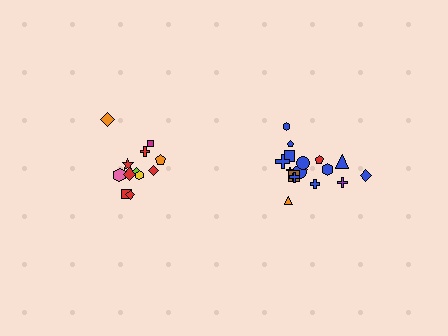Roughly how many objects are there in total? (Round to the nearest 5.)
Roughly 30 objects in total.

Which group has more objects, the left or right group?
The right group.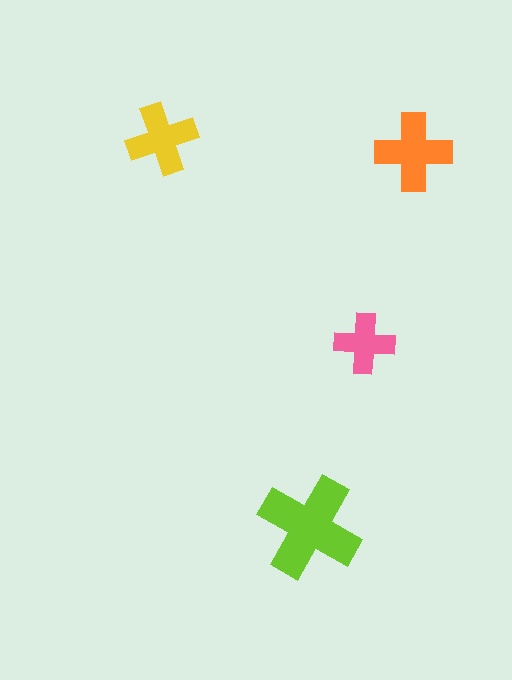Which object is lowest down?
The lime cross is bottommost.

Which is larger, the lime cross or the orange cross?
The lime one.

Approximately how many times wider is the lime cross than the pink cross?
About 1.5 times wider.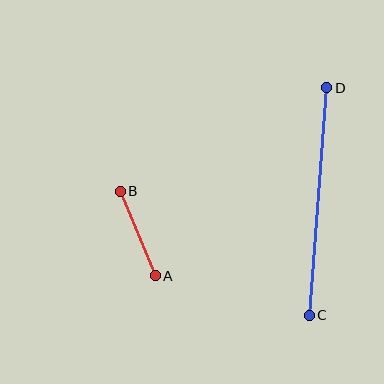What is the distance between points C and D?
The distance is approximately 228 pixels.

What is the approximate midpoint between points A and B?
The midpoint is at approximately (138, 233) pixels.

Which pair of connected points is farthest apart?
Points C and D are farthest apart.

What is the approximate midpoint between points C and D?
The midpoint is at approximately (318, 201) pixels.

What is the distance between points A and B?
The distance is approximately 91 pixels.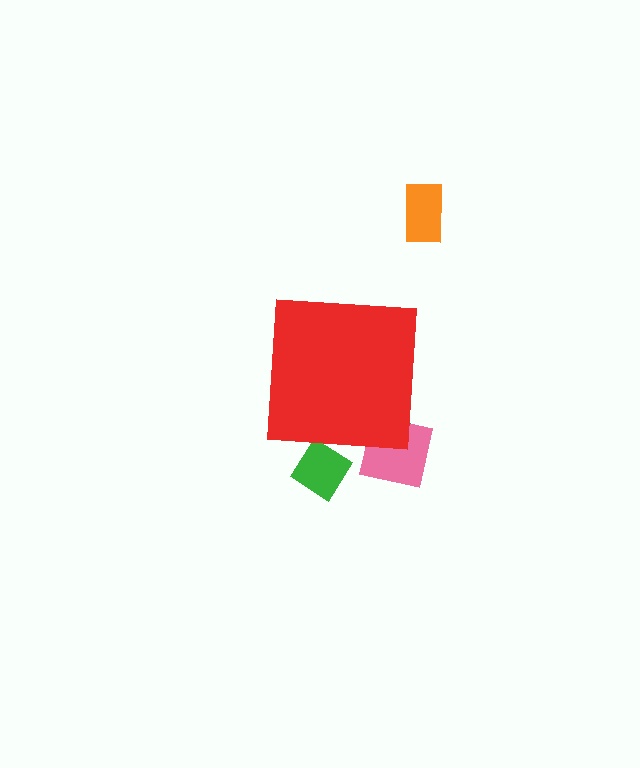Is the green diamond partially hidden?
Yes, the green diamond is partially hidden behind the red square.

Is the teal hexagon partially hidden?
Yes, the teal hexagon is partially hidden behind the red square.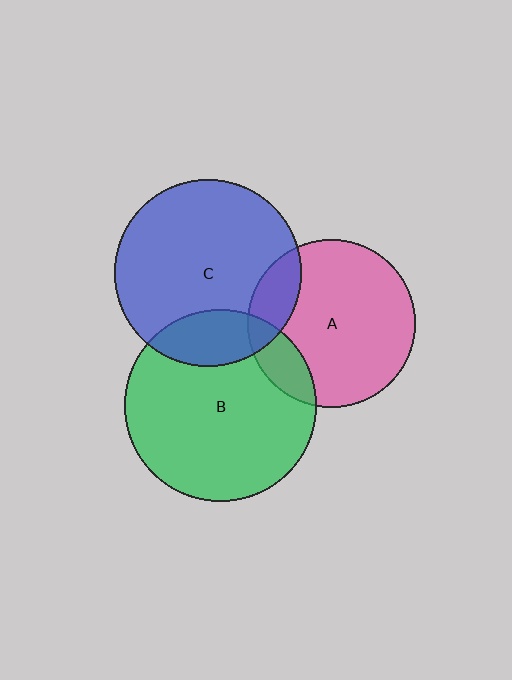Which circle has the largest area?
Circle B (green).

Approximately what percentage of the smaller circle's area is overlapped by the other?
Approximately 15%.